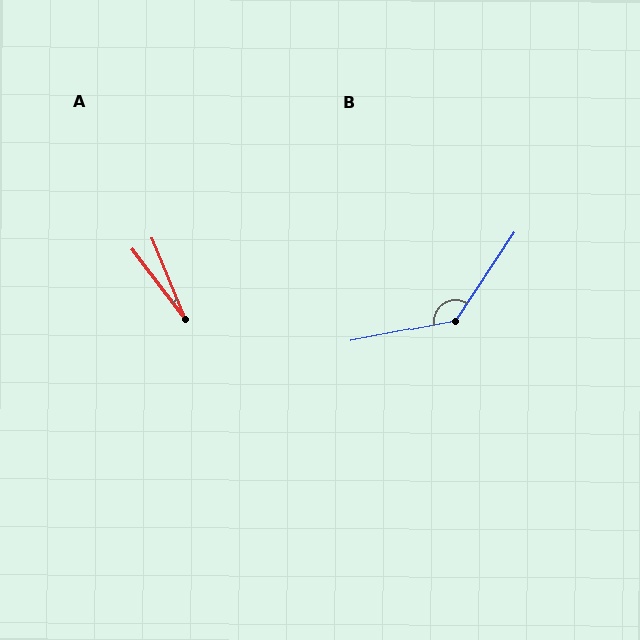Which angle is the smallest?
A, at approximately 15 degrees.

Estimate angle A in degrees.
Approximately 15 degrees.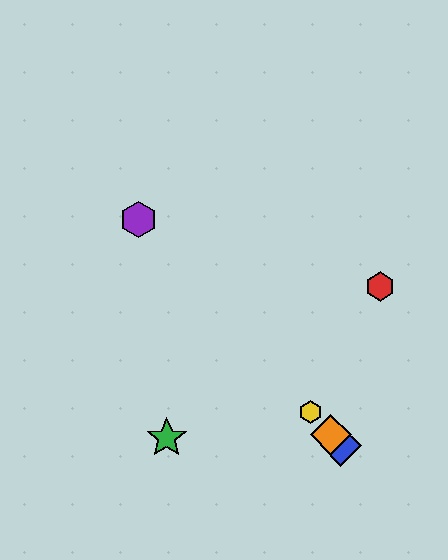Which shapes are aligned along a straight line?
The blue diamond, the yellow hexagon, the purple hexagon, the orange diamond are aligned along a straight line.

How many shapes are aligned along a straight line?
4 shapes (the blue diamond, the yellow hexagon, the purple hexagon, the orange diamond) are aligned along a straight line.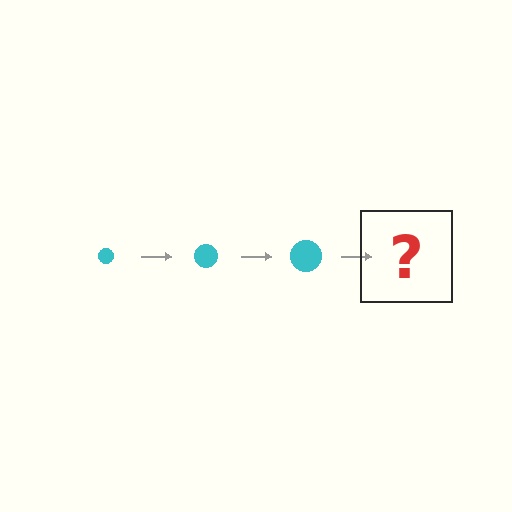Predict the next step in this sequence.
The next step is a cyan circle, larger than the previous one.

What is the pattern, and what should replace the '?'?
The pattern is that the circle gets progressively larger each step. The '?' should be a cyan circle, larger than the previous one.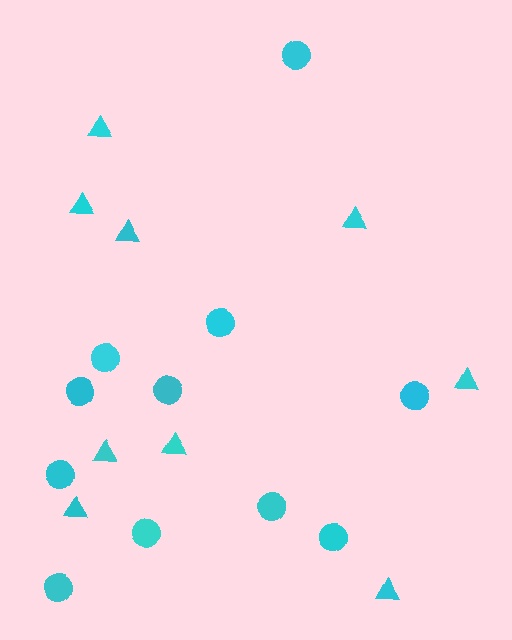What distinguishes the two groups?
There are 2 groups: one group of circles (11) and one group of triangles (9).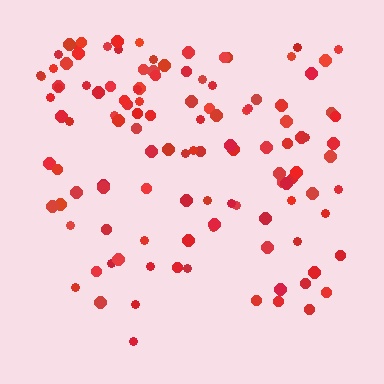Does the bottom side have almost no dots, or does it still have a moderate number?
Still a moderate number, just noticeably fewer than the top.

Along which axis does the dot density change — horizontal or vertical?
Vertical.